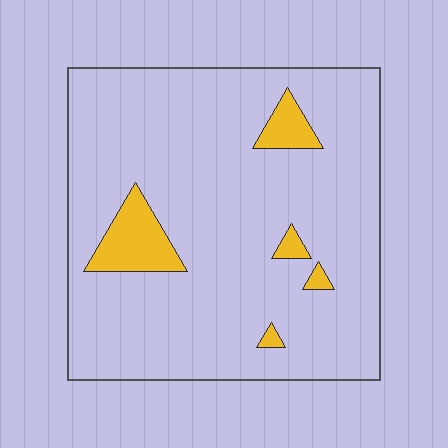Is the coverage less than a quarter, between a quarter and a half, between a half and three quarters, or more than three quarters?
Less than a quarter.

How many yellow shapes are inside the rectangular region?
5.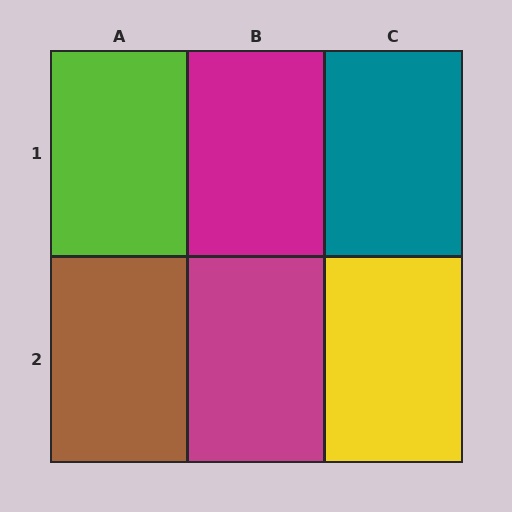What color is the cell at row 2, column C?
Yellow.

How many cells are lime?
1 cell is lime.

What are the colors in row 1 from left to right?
Lime, magenta, teal.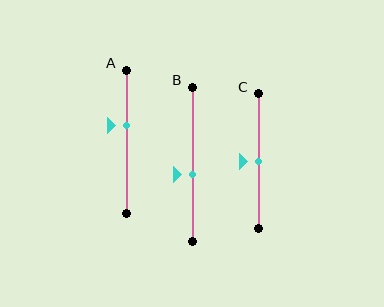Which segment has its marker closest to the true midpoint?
Segment C has its marker closest to the true midpoint.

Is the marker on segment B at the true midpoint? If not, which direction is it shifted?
No, the marker on segment B is shifted downward by about 7% of the segment length.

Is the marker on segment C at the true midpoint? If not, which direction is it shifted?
Yes, the marker on segment C is at the true midpoint.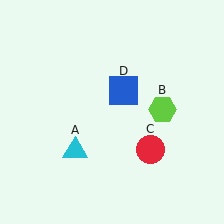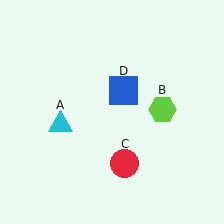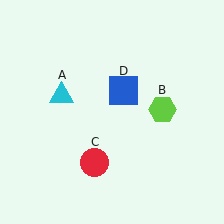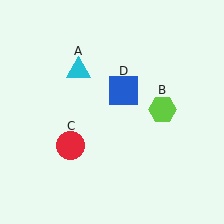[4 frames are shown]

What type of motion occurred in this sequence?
The cyan triangle (object A), red circle (object C) rotated clockwise around the center of the scene.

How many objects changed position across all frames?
2 objects changed position: cyan triangle (object A), red circle (object C).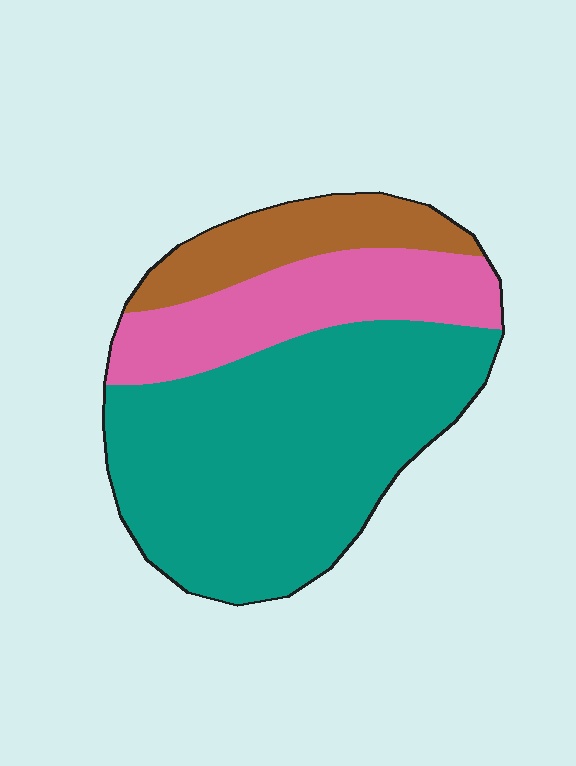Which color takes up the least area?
Brown, at roughly 15%.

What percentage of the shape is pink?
Pink covers 24% of the shape.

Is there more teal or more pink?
Teal.